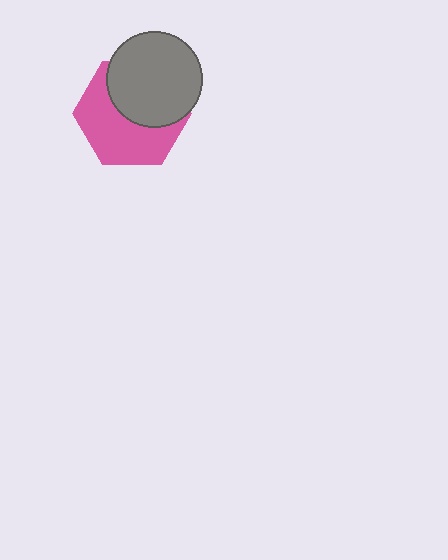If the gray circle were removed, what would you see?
You would see the complete pink hexagon.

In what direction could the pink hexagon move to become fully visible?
The pink hexagon could move down. That would shift it out from behind the gray circle entirely.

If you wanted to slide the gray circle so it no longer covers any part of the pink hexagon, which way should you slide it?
Slide it up — that is the most direct way to separate the two shapes.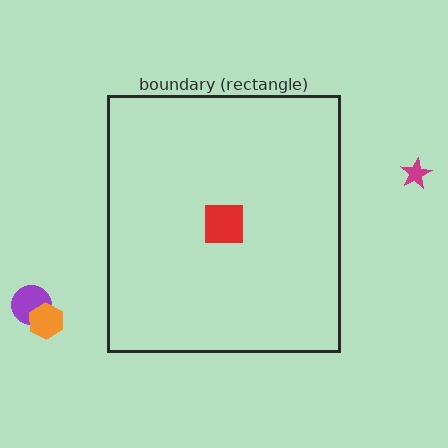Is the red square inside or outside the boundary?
Inside.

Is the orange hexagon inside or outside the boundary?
Outside.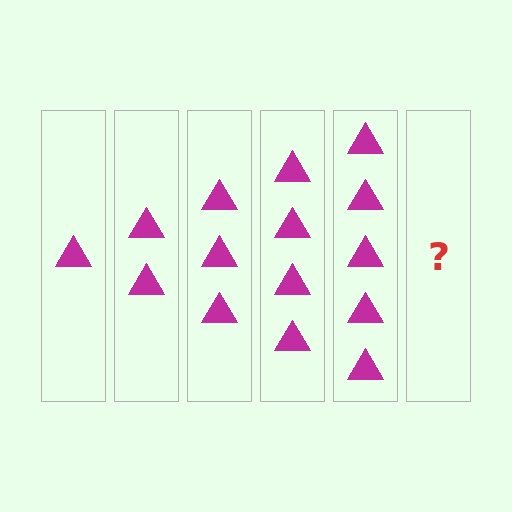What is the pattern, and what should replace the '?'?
The pattern is that each step adds one more triangle. The '?' should be 6 triangles.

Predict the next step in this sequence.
The next step is 6 triangles.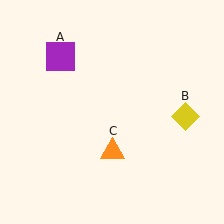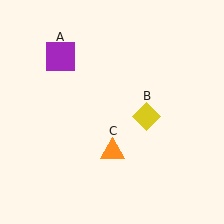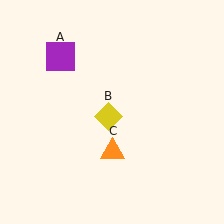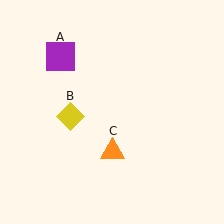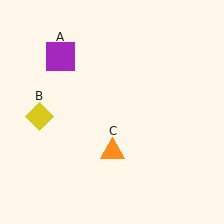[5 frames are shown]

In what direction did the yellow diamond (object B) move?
The yellow diamond (object B) moved left.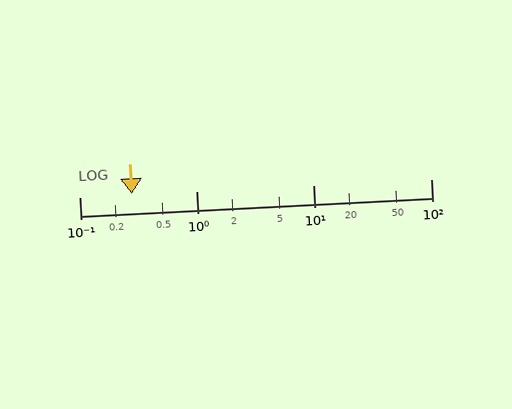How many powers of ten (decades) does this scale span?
The scale spans 3 decades, from 0.1 to 100.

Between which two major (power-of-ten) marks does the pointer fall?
The pointer is between 0.1 and 1.